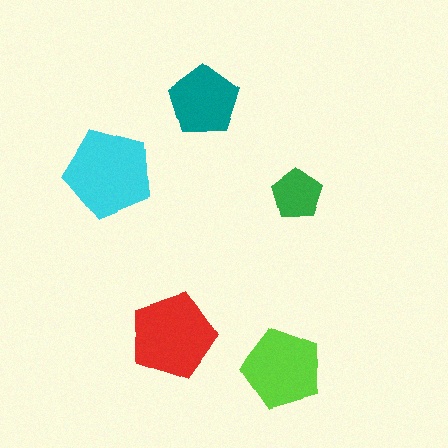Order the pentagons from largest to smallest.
the cyan one, the red one, the lime one, the teal one, the green one.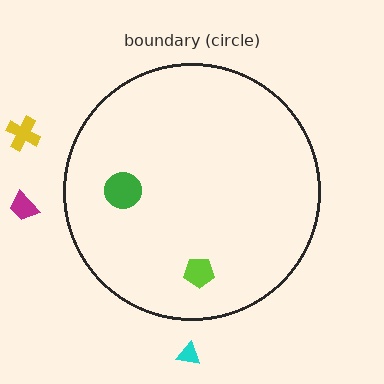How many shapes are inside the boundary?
2 inside, 3 outside.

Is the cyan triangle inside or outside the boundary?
Outside.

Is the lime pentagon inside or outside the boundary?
Inside.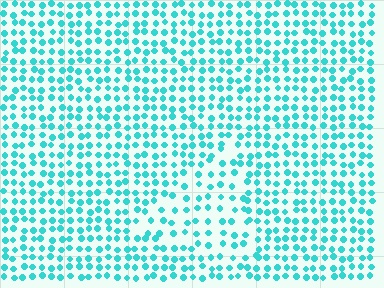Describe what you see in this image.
The image contains small cyan elements arranged at two different densities. A triangle-shaped region is visible where the elements are less densely packed than the surrounding area.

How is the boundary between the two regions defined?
The boundary is defined by a change in element density (approximately 1.6x ratio). All elements are the same color, size, and shape.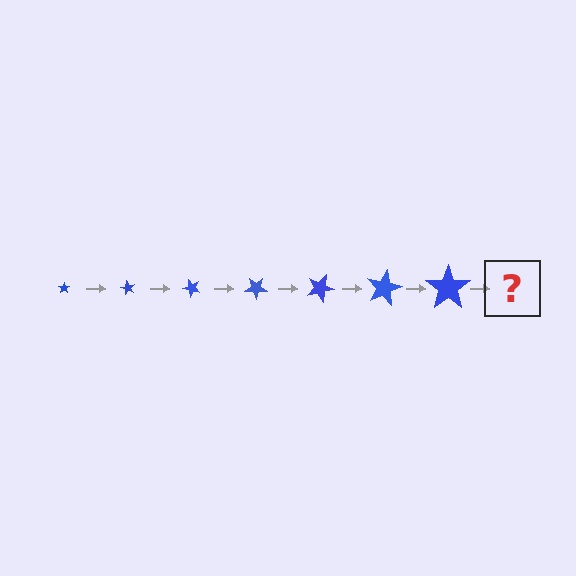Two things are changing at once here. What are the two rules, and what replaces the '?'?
The two rules are that the star grows larger each step and it rotates 60 degrees each step. The '?' should be a star, larger than the previous one and rotated 420 degrees from the start.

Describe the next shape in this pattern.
It should be a star, larger than the previous one and rotated 420 degrees from the start.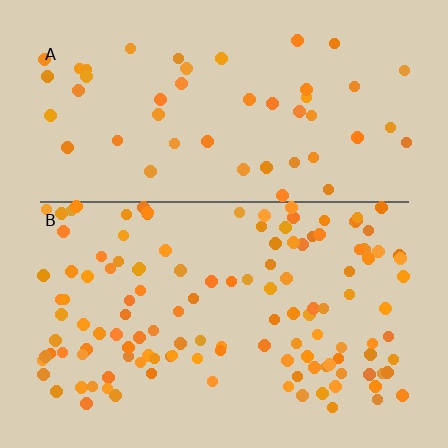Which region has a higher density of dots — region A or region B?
B (the bottom).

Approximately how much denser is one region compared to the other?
Approximately 2.6× — region B over region A.